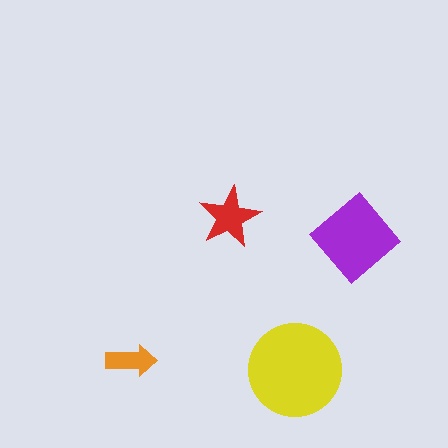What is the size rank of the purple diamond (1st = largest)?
2nd.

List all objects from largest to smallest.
The yellow circle, the purple diamond, the red star, the orange arrow.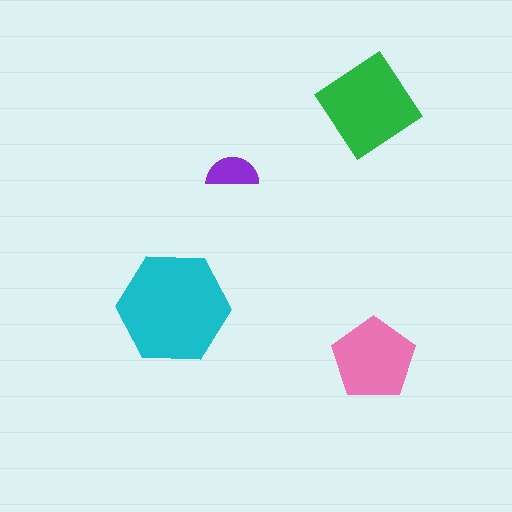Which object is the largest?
The cyan hexagon.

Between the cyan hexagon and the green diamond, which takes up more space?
The cyan hexagon.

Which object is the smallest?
The purple semicircle.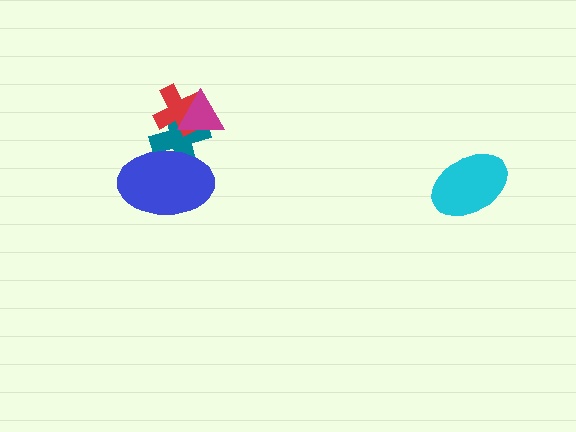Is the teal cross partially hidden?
Yes, it is partially covered by another shape.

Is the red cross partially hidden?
Yes, it is partially covered by another shape.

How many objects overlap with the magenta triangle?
2 objects overlap with the magenta triangle.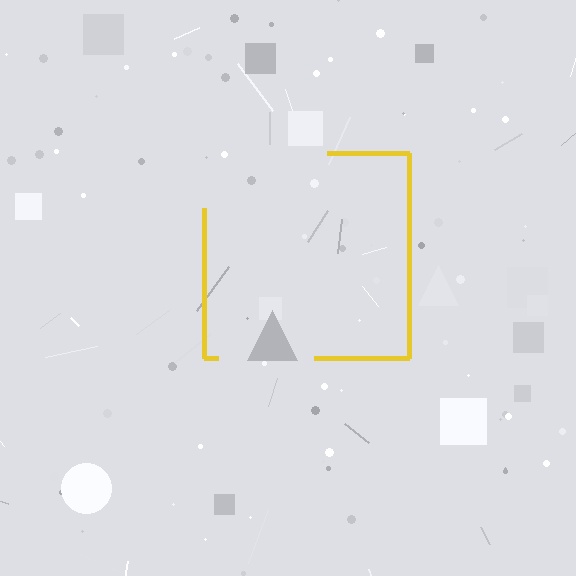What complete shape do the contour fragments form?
The contour fragments form a square.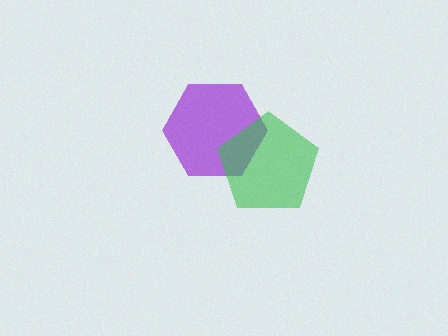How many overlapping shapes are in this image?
There are 2 overlapping shapes in the image.